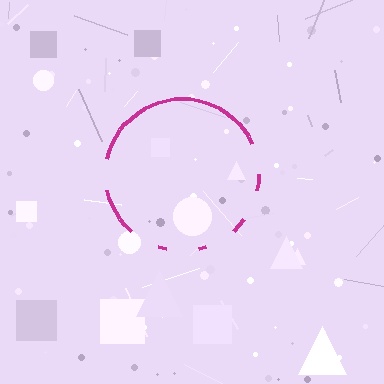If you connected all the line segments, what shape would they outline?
They would outline a circle.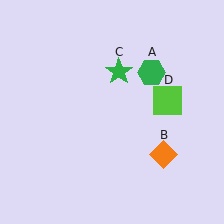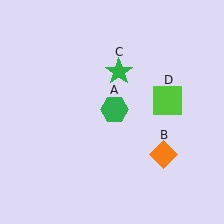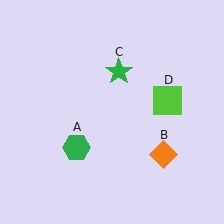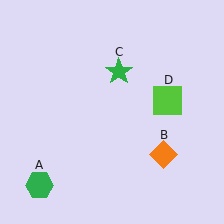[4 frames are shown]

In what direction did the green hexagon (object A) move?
The green hexagon (object A) moved down and to the left.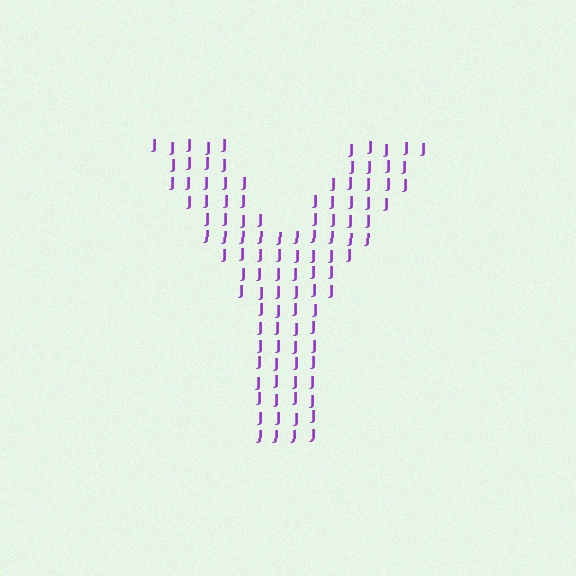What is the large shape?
The large shape is the letter Y.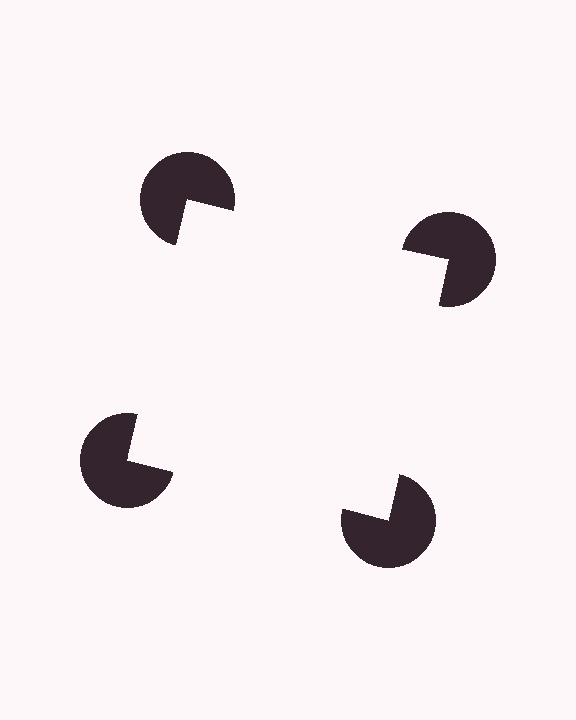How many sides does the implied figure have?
4 sides.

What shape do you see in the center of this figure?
An illusory square — its edges are inferred from the aligned wedge cuts in the pac-man discs, not physically drawn.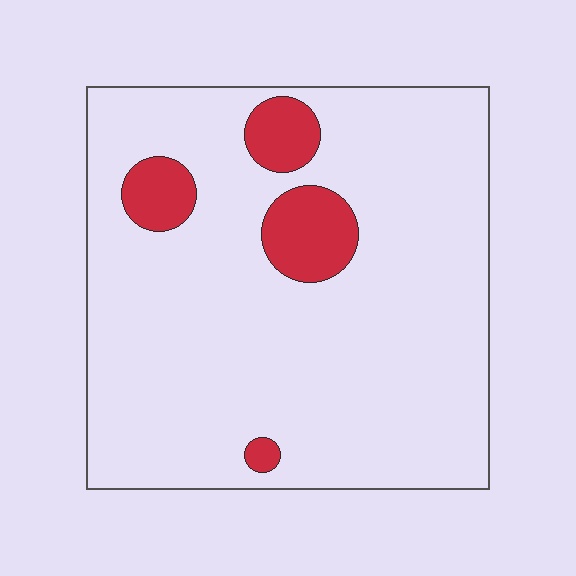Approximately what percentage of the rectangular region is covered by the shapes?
Approximately 10%.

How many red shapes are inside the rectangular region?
4.